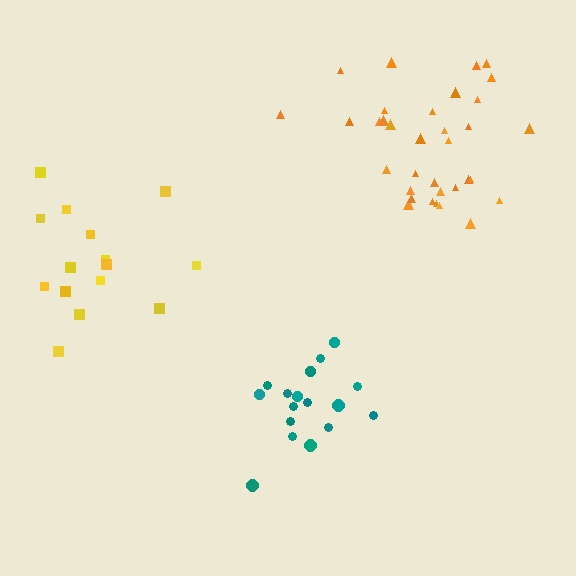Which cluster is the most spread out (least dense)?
Yellow.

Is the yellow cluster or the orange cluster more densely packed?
Orange.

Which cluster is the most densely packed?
Teal.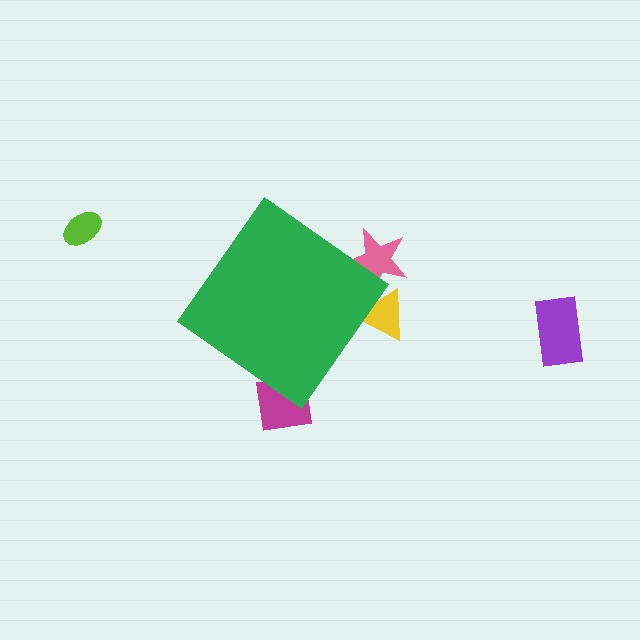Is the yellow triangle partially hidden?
Yes, the yellow triangle is partially hidden behind the green diamond.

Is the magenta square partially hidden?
Yes, the magenta square is partially hidden behind the green diamond.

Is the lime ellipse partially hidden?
No, the lime ellipse is fully visible.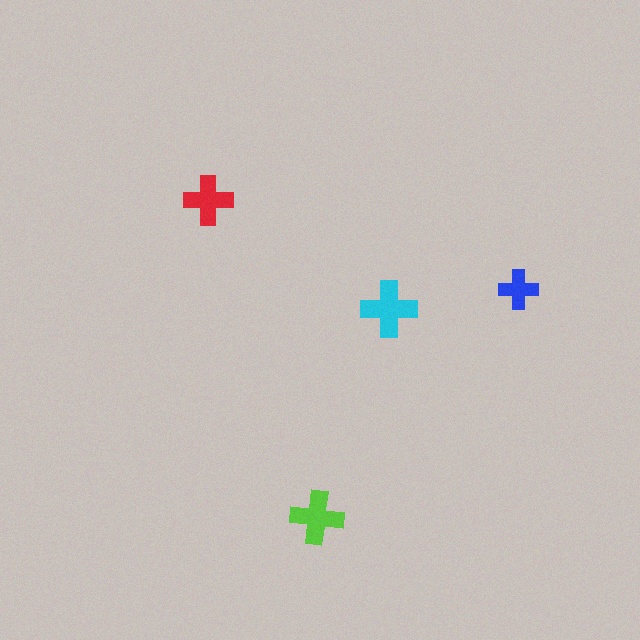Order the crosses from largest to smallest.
the cyan one, the lime one, the red one, the blue one.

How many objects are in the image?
There are 4 objects in the image.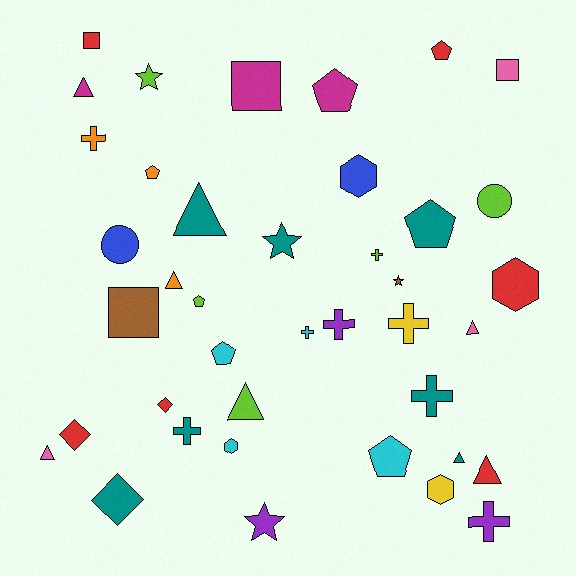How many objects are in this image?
There are 40 objects.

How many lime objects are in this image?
There are 5 lime objects.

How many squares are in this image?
There are 4 squares.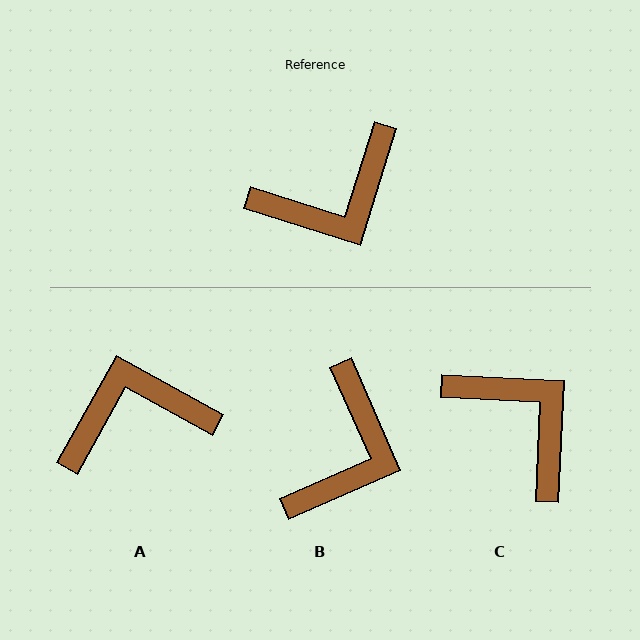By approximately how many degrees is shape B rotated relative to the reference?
Approximately 41 degrees counter-clockwise.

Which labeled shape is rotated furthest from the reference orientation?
A, about 168 degrees away.